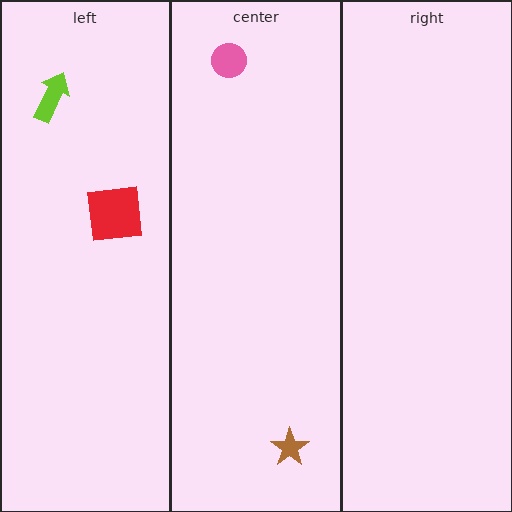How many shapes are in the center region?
2.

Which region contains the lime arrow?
The left region.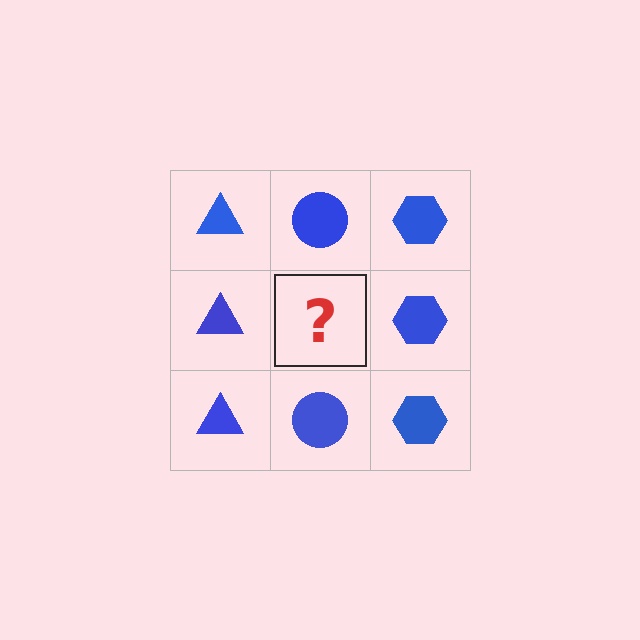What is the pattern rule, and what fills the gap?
The rule is that each column has a consistent shape. The gap should be filled with a blue circle.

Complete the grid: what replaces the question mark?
The question mark should be replaced with a blue circle.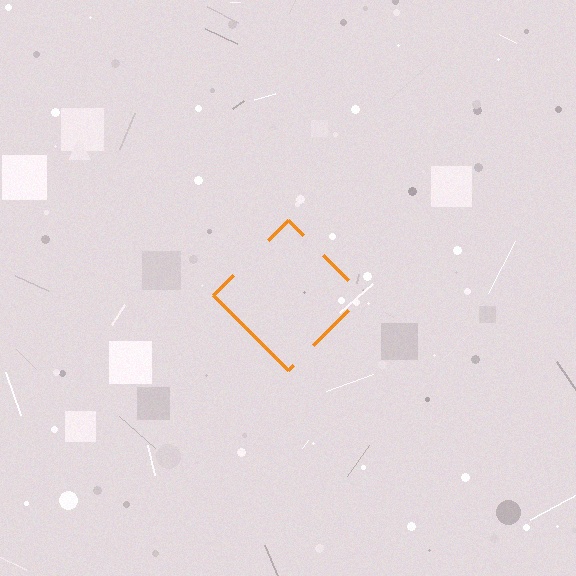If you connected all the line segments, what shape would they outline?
They would outline a diamond.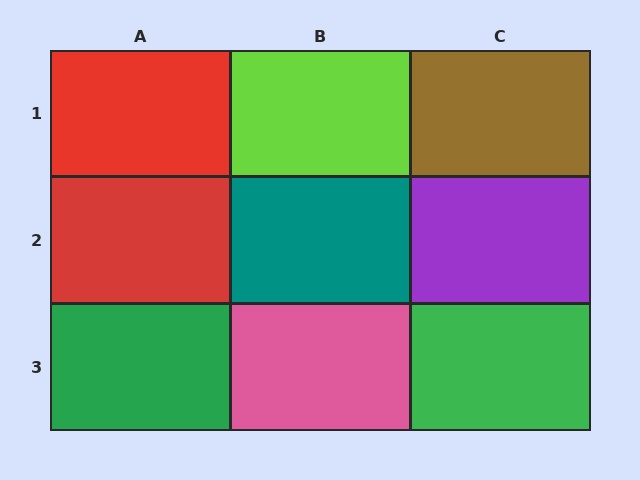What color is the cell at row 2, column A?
Red.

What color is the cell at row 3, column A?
Green.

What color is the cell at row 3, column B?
Pink.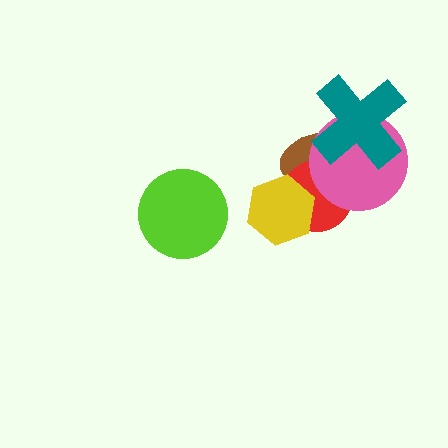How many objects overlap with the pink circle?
3 objects overlap with the pink circle.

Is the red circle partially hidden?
Yes, it is partially covered by another shape.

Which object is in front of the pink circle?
The teal cross is in front of the pink circle.